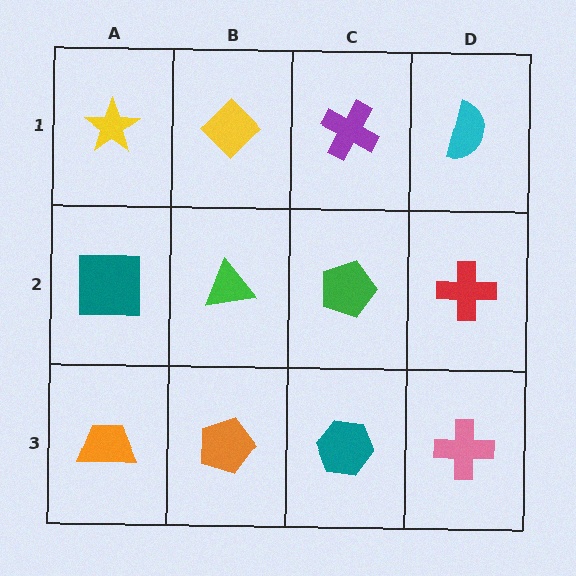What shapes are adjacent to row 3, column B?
A green triangle (row 2, column B), an orange trapezoid (row 3, column A), a teal hexagon (row 3, column C).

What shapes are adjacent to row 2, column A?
A yellow star (row 1, column A), an orange trapezoid (row 3, column A), a green triangle (row 2, column B).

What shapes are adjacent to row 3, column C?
A green pentagon (row 2, column C), an orange pentagon (row 3, column B), a pink cross (row 3, column D).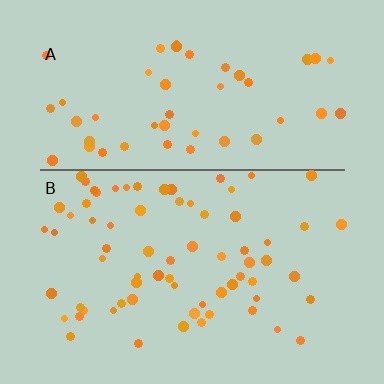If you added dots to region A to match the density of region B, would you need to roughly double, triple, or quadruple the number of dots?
Approximately double.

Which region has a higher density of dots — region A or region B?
B (the bottom).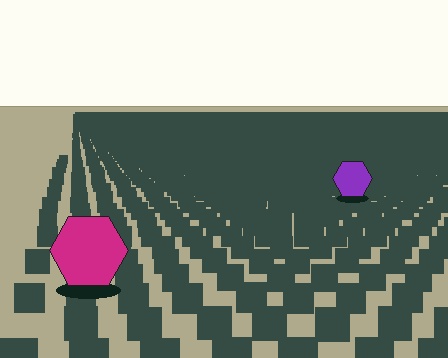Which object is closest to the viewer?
The magenta hexagon is closest. The texture marks near it are larger and more spread out.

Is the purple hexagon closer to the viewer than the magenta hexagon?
No. The magenta hexagon is closer — you can tell from the texture gradient: the ground texture is coarser near it.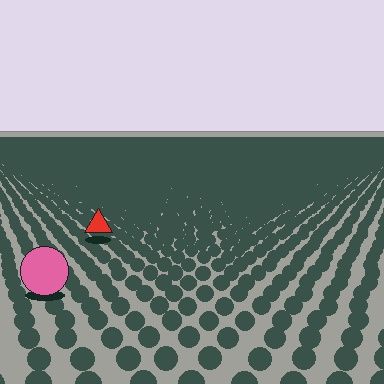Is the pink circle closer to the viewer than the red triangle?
Yes. The pink circle is closer — you can tell from the texture gradient: the ground texture is coarser near it.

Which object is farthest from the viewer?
The red triangle is farthest from the viewer. It appears smaller and the ground texture around it is denser.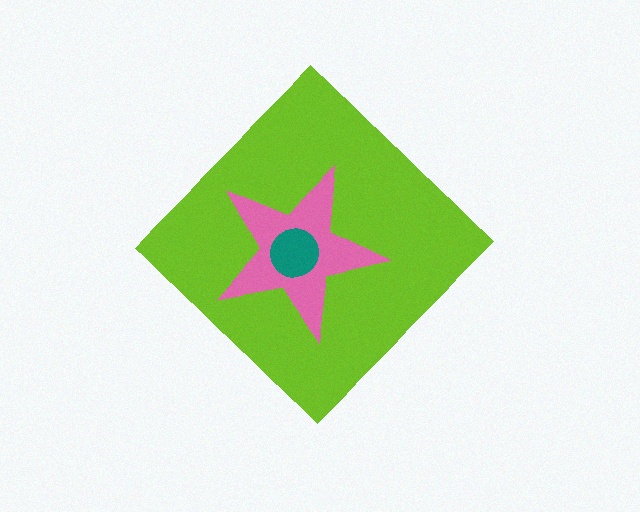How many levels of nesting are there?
3.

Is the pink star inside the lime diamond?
Yes.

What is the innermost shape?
The teal circle.